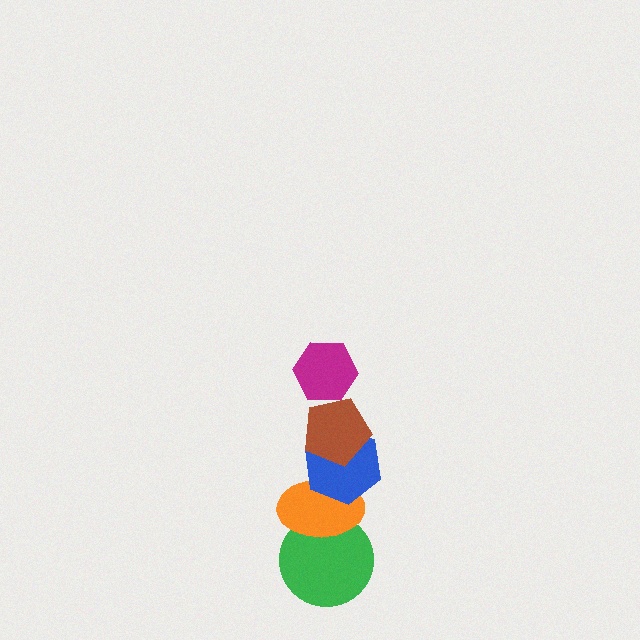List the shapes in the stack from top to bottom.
From top to bottom: the magenta hexagon, the brown pentagon, the blue hexagon, the orange ellipse, the green circle.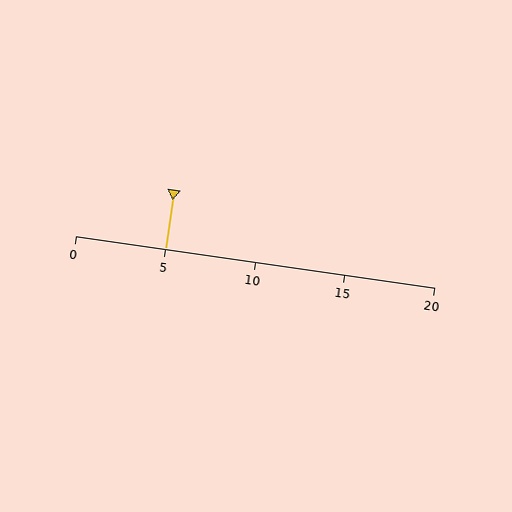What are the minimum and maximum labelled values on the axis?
The axis runs from 0 to 20.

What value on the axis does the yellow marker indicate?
The marker indicates approximately 5.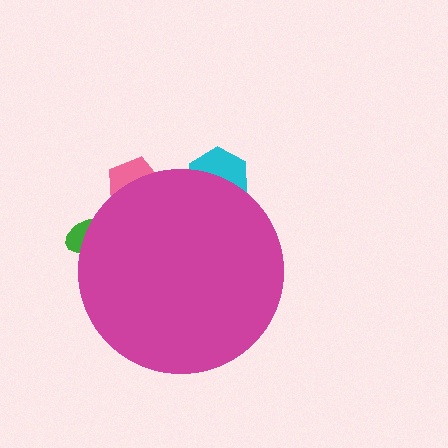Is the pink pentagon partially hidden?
Yes, the pink pentagon is partially hidden behind the magenta circle.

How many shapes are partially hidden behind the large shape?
3 shapes are partially hidden.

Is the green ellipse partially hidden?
Yes, the green ellipse is partially hidden behind the magenta circle.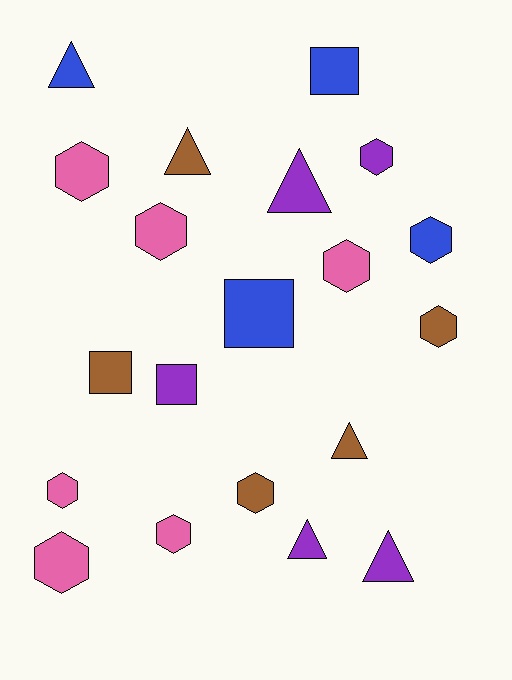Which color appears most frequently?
Pink, with 6 objects.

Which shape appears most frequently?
Hexagon, with 10 objects.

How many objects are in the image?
There are 20 objects.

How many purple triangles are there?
There are 3 purple triangles.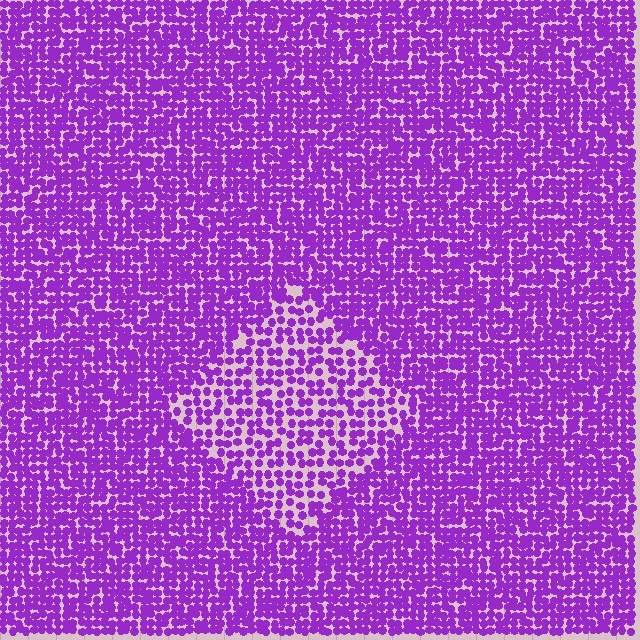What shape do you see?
I see a diamond.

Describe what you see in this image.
The image contains small purple elements arranged at two different densities. A diamond-shaped region is visible where the elements are less densely packed than the surrounding area.